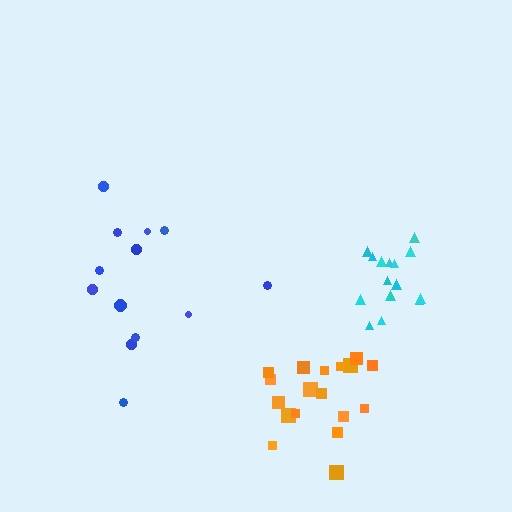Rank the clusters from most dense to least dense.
cyan, orange, blue.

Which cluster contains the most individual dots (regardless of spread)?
Orange (18).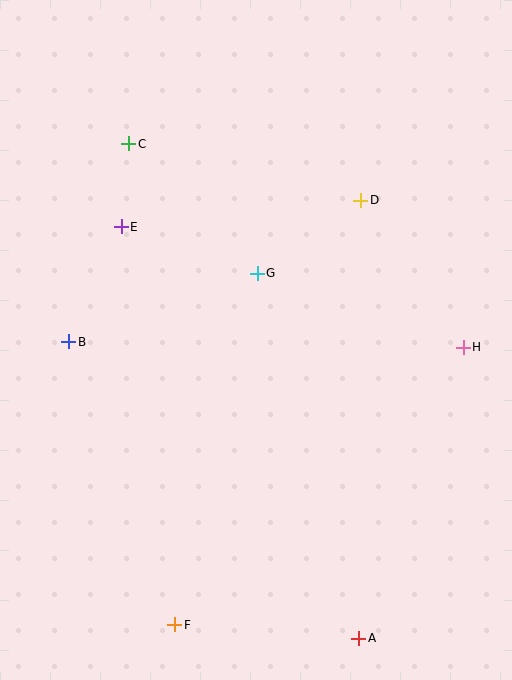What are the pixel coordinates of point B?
Point B is at (69, 342).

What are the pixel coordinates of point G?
Point G is at (257, 273).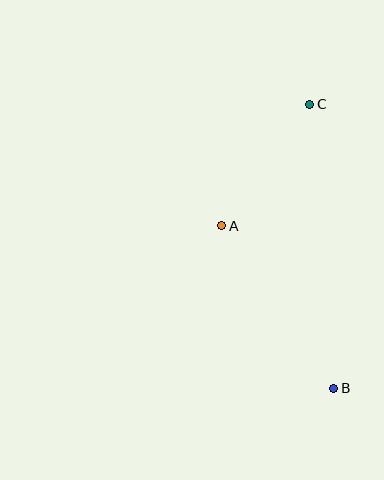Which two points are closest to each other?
Points A and C are closest to each other.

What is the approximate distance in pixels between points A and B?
The distance between A and B is approximately 197 pixels.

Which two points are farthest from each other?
Points B and C are farthest from each other.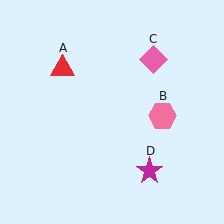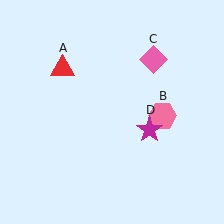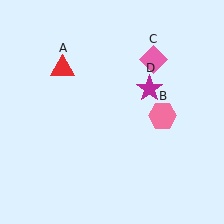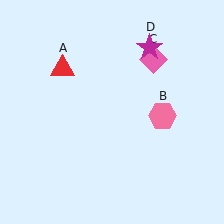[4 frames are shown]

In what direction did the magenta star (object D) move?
The magenta star (object D) moved up.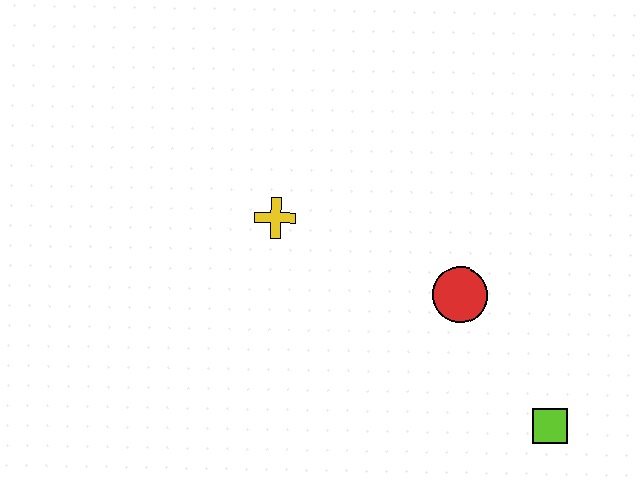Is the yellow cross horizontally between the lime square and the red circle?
No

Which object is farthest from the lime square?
The yellow cross is farthest from the lime square.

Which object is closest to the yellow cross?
The red circle is closest to the yellow cross.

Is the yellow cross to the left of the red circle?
Yes